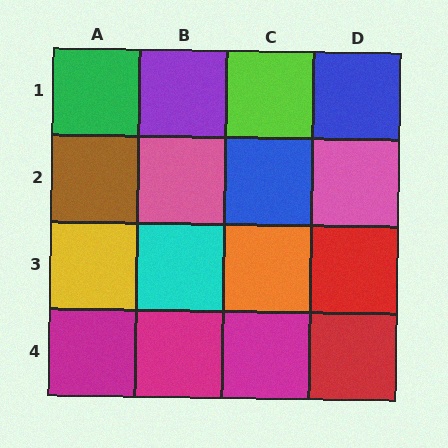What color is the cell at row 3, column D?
Red.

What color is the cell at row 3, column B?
Cyan.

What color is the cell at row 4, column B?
Magenta.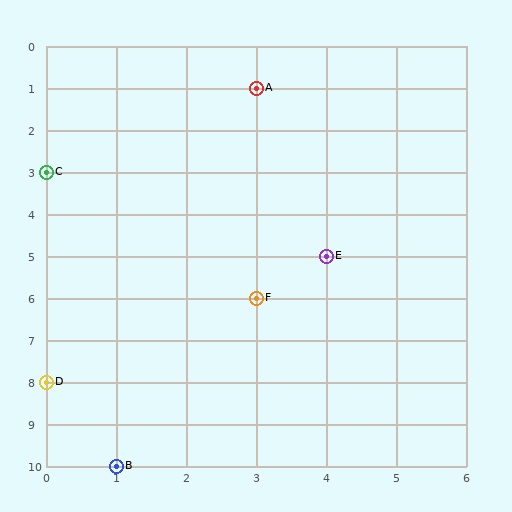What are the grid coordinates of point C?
Point C is at grid coordinates (0, 3).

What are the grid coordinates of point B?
Point B is at grid coordinates (1, 10).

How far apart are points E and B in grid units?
Points E and B are 3 columns and 5 rows apart (about 5.8 grid units diagonally).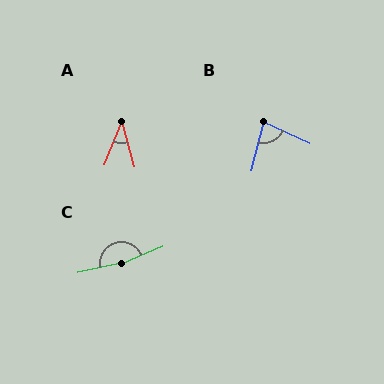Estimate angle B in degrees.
Approximately 80 degrees.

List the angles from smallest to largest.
A (38°), B (80°), C (169°).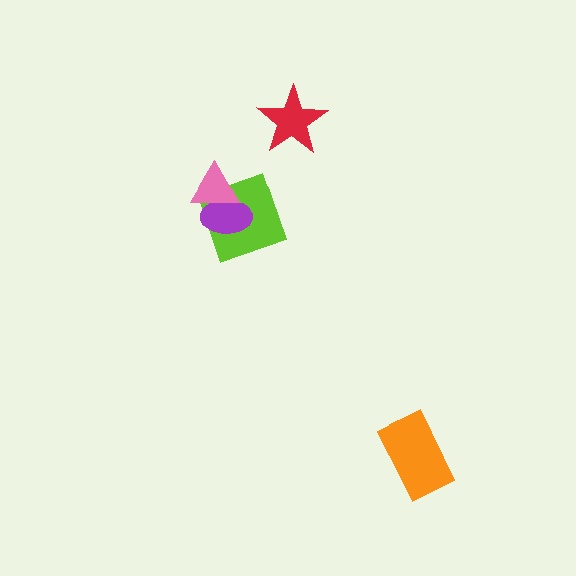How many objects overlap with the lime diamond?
2 objects overlap with the lime diamond.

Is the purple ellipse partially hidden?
Yes, it is partially covered by another shape.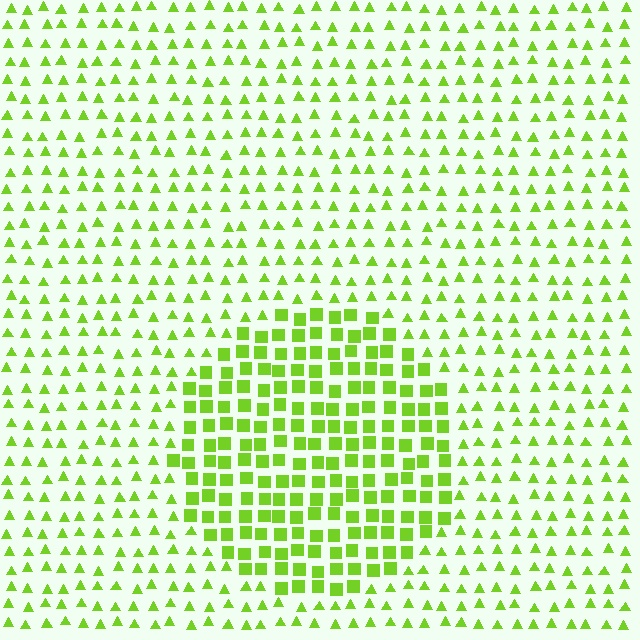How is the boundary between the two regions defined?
The boundary is defined by a change in element shape: squares inside vs. triangles outside. All elements share the same color and spacing.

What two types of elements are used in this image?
The image uses squares inside the circle region and triangles outside it.